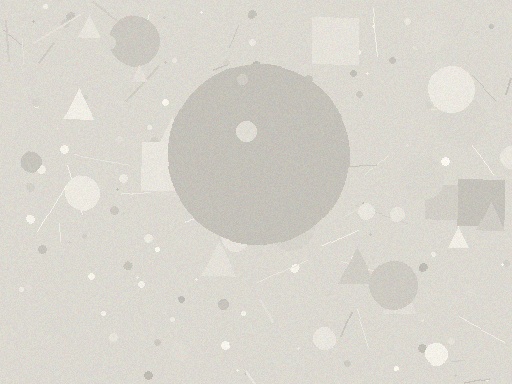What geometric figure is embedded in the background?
A circle is embedded in the background.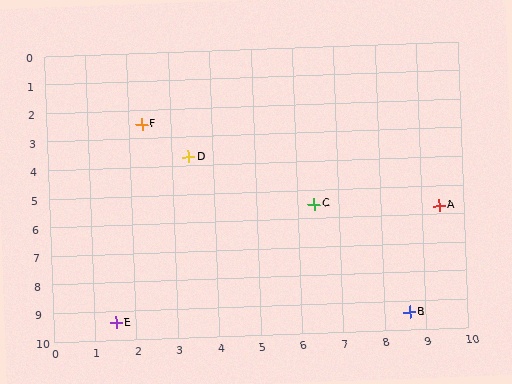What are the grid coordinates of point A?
Point A is at approximately (9.4, 5.7).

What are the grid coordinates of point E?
Point E is at approximately (1.5, 9.4).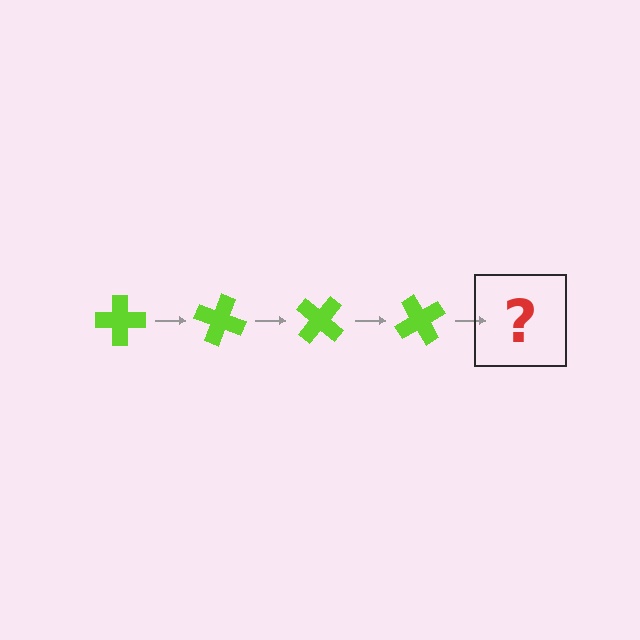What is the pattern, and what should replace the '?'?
The pattern is that the cross rotates 20 degrees each step. The '?' should be a lime cross rotated 80 degrees.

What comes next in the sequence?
The next element should be a lime cross rotated 80 degrees.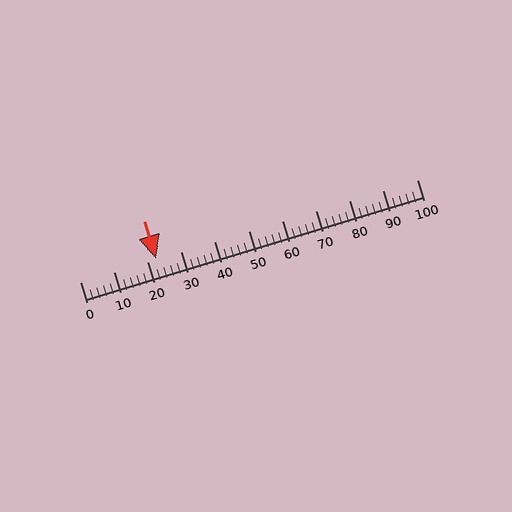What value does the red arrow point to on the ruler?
The red arrow points to approximately 23.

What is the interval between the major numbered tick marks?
The major tick marks are spaced 10 units apart.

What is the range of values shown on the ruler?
The ruler shows values from 0 to 100.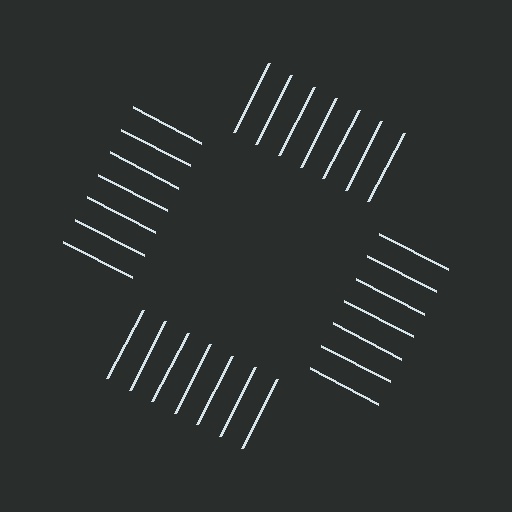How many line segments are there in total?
28 — 7 along each of the 4 edges.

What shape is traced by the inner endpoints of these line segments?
An illusory square — the line segments terminate on its edges but no continuous stroke is drawn.